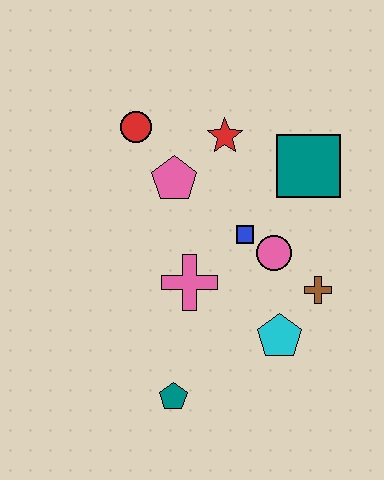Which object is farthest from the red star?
The teal pentagon is farthest from the red star.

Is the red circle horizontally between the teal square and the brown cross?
No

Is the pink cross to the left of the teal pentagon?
No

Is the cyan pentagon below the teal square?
Yes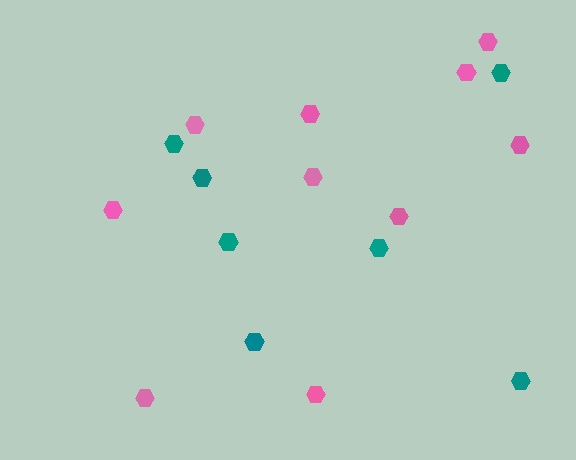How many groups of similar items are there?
There are 2 groups: one group of pink hexagons (10) and one group of teal hexagons (7).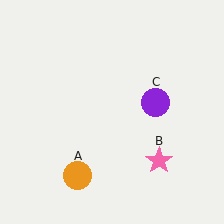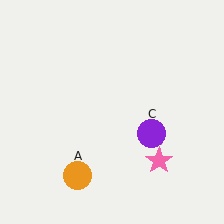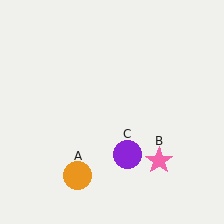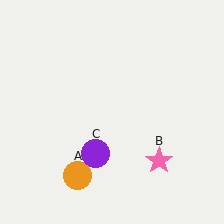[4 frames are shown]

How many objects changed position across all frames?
1 object changed position: purple circle (object C).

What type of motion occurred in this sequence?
The purple circle (object C) rotated clockwise around the center of the scene.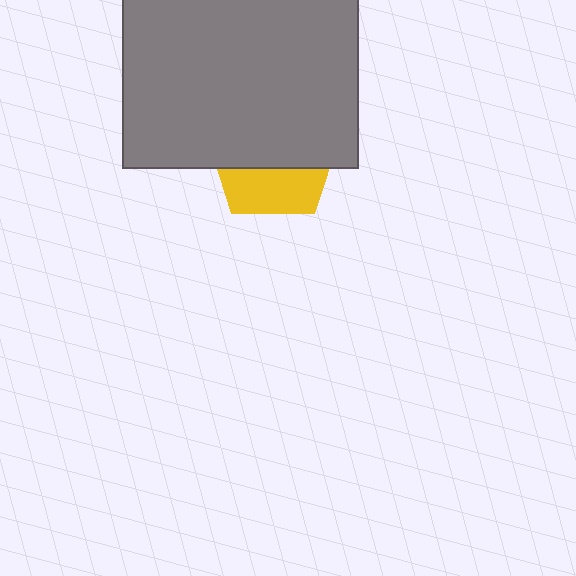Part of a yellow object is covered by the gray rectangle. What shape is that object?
It is a pentagon.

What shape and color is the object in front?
The object in front is a gray rectangle.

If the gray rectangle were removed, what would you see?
You would see the complete yellow pentagon.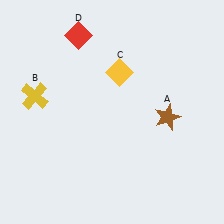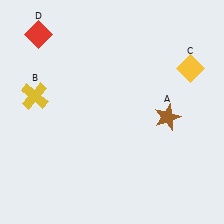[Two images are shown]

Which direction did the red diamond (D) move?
The red diamond (D) moved left.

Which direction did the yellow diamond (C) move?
The yellow diamond (C) moved right.